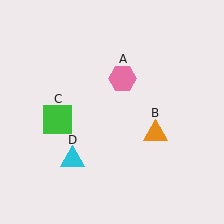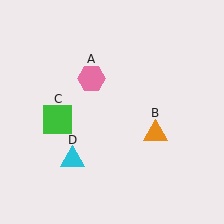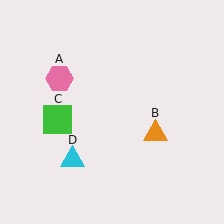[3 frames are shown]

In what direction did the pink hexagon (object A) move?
The pink hexagon (object A) moved left.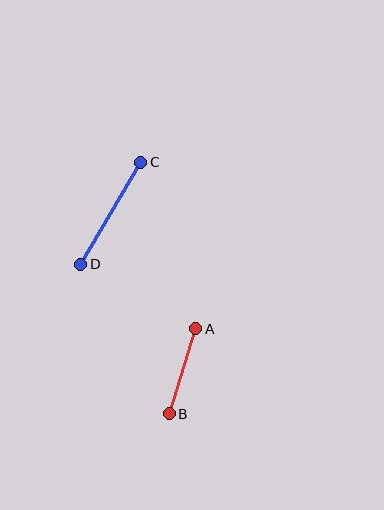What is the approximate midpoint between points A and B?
The midpoint is at approximately (183, 371) pixels.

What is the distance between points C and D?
The distance is approximately 119 pixels.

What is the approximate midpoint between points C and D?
The midpoint is at approximately (111, 213) pixels.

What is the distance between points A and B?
The distance is approximately 89 pixels.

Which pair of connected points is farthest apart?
Points C and D are farthest apart.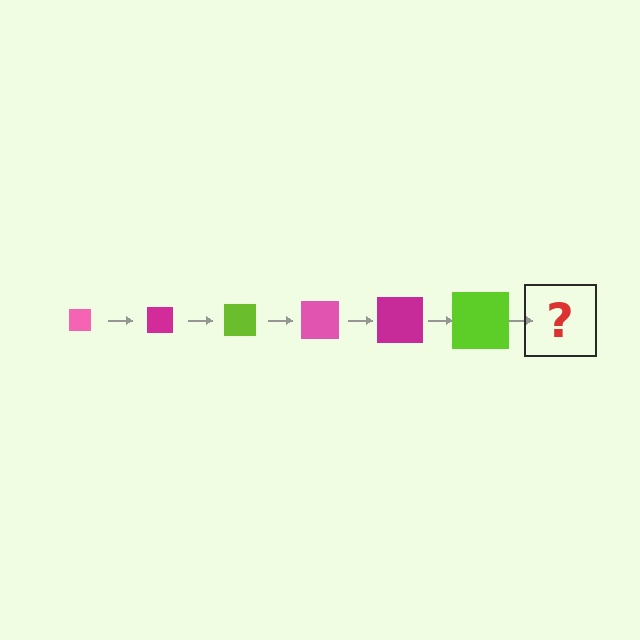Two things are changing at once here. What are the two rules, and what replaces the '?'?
The two rules are that the square grows larger each step and the color cycles through pink, magenta, and lime. The '?' should be a pink square, larger than the previous one.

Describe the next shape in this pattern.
It should be a pink square, larger than the previous one.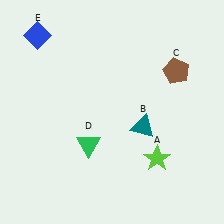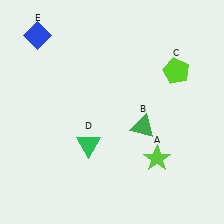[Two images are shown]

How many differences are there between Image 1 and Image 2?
There are 2 differences between the two images.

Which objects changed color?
B changed from teal to green. C changed from brown to lime.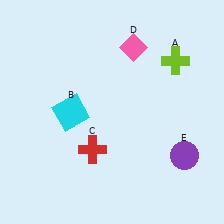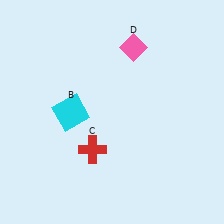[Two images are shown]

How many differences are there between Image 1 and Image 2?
There are 2 differences between the two images.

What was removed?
The purple circle (E), the lime cross (A) were removed in Image 2.